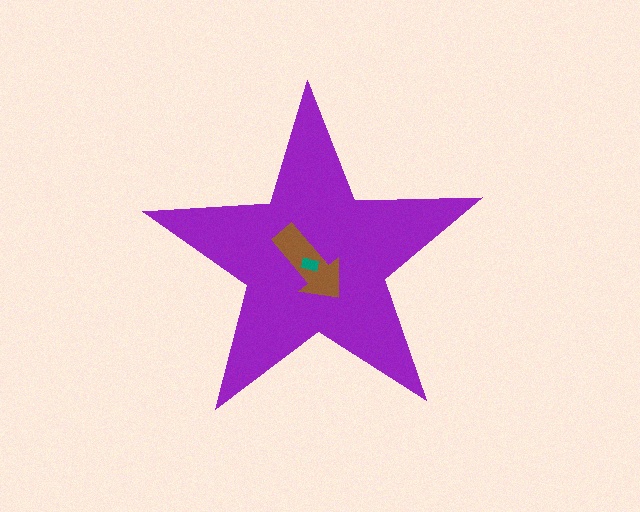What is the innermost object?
The teal rectangle.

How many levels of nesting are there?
3.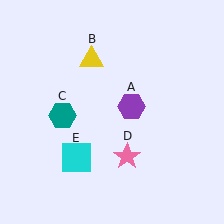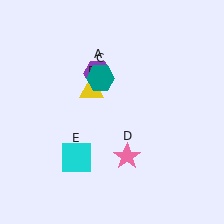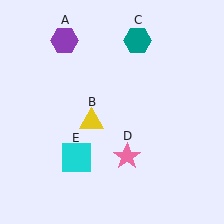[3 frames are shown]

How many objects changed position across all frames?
3 objects changed position: purple hexagon (object A), yellow triangle (object B), teal hexagon (object C).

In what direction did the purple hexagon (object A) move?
The purple hexagon (object A) moved up and to the left.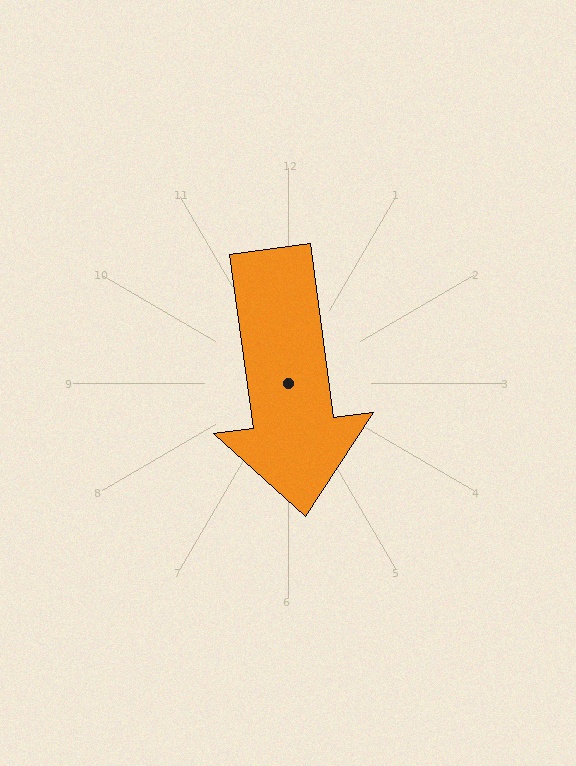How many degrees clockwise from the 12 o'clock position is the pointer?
Approximately 172 degrees.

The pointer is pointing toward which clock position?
Roughly 6 o'clock.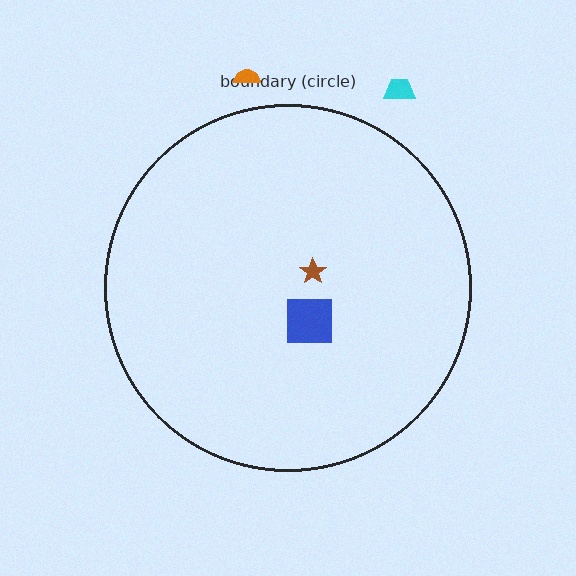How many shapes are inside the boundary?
2 inside, 2 outside.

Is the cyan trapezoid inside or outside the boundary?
Outside.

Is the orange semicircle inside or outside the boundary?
Outside.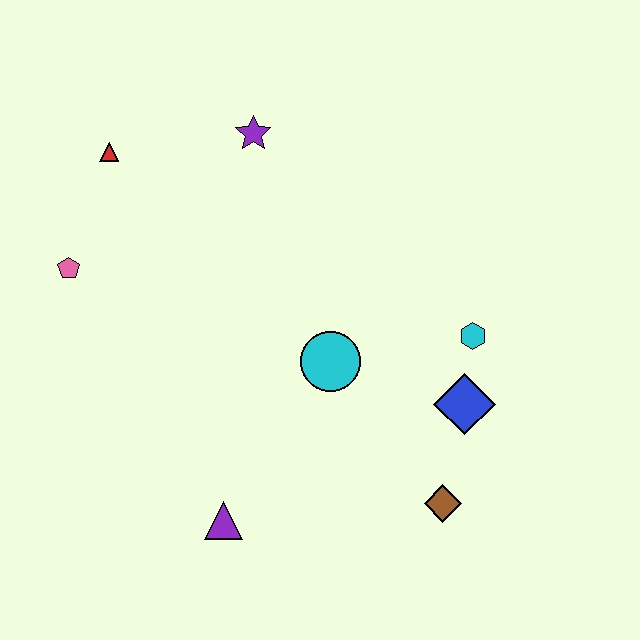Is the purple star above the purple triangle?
Yes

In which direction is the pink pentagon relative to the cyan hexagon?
The pink pentagon is to the left of the cyan hexagon.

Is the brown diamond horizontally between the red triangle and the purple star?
No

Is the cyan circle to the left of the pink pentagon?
No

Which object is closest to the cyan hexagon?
The blue diamond is closest to the cyan hexagon.